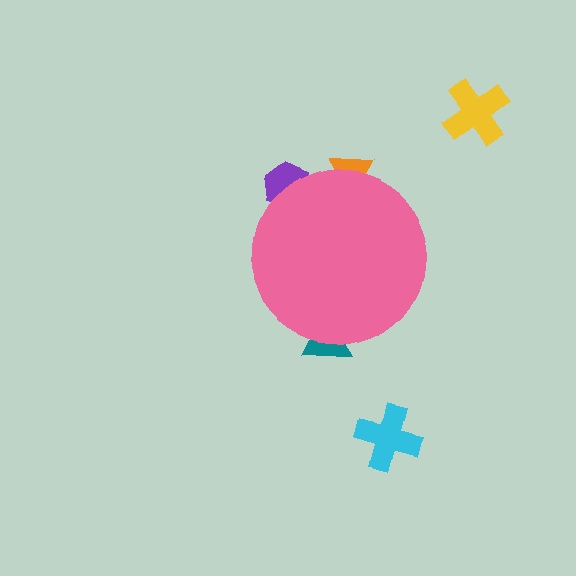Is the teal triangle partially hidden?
Yes, the teal triangle is partially hidden behind the pink circle.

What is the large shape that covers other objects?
A pink circle.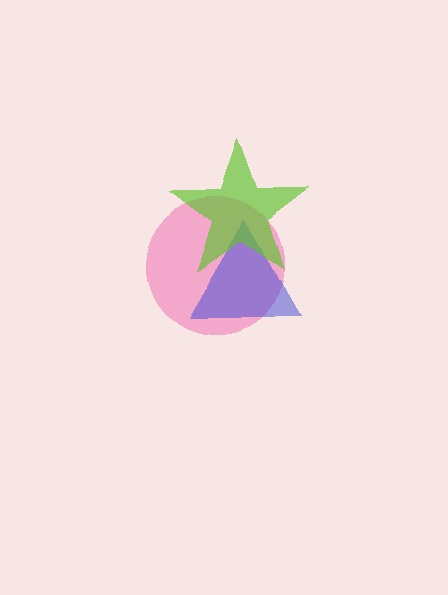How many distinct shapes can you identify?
There are 3 distinct shapes: a pink circle, a blue triangle, a lime star.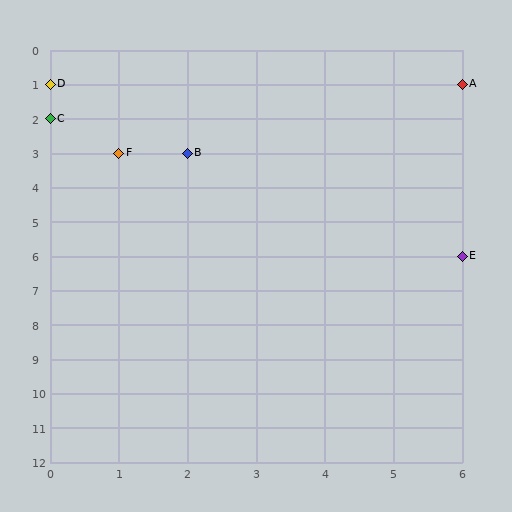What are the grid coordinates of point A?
Point A is at grid coordinates (6, 1).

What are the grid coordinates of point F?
Point F is at grid coordinates (1, 3).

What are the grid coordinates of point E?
Point E is at grid coordinates (6, 6).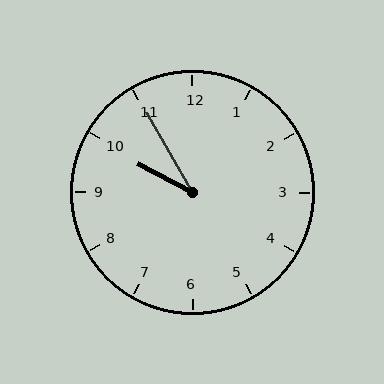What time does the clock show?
9:55.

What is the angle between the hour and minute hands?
Approximately 32 degrees.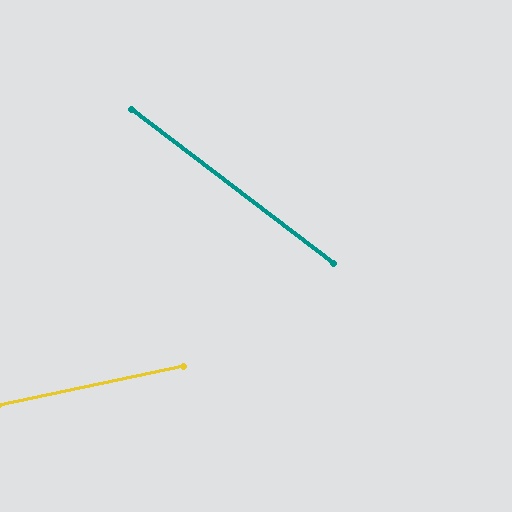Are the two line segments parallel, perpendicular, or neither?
Neither parallel nor perpendicular — they differ by about 49°.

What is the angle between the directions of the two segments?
Approximately 49 degrees.